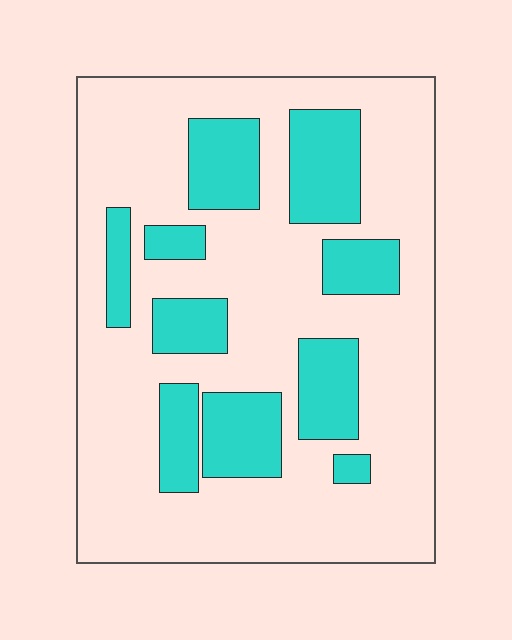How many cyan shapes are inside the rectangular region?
10.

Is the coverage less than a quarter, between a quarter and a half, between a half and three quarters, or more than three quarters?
Between a quarter and a half.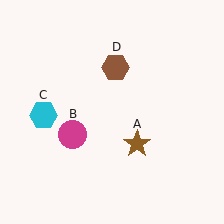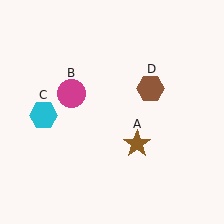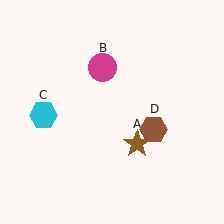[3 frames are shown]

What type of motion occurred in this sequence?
The magenta circle (object B), brown hexagon (object D) rotated clockwise around the center of the scene.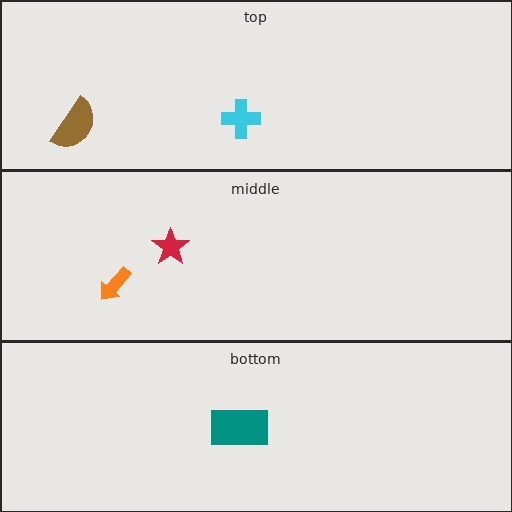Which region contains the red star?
The middle region.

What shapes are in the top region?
The brown semicircle, the cyan cross.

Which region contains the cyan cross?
The top region.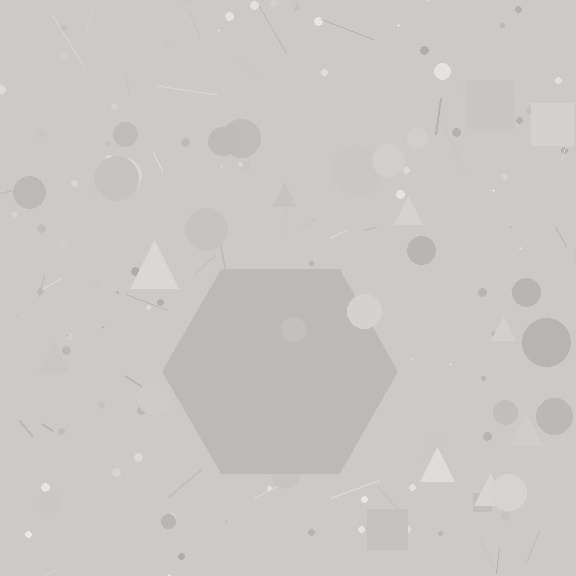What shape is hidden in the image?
A hexagon is hidden in the image.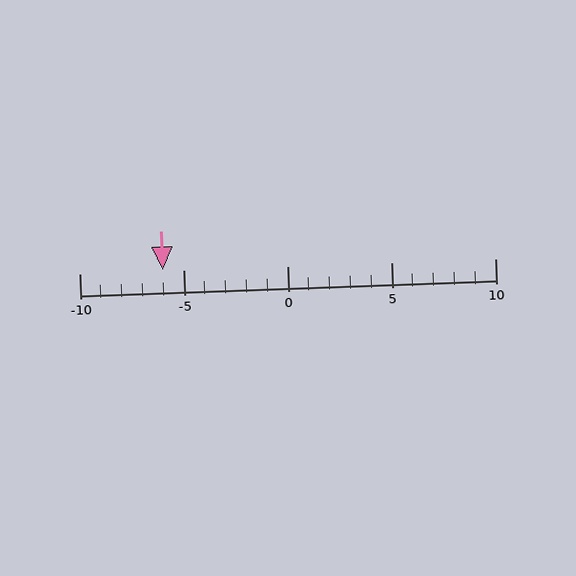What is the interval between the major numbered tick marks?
The major tick marks are spaced 5 units apart.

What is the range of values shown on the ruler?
The ruler shows values from -10 to 10.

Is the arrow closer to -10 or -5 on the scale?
The arrow is closer to -5.